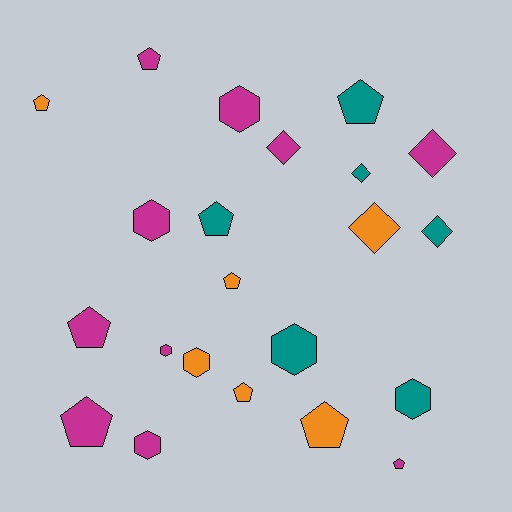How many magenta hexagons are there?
There are 4 magenta hexagons.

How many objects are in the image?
There are 22 objects.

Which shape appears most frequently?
Pentagon, with 10 objects.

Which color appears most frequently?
Magenta, with 10 objects.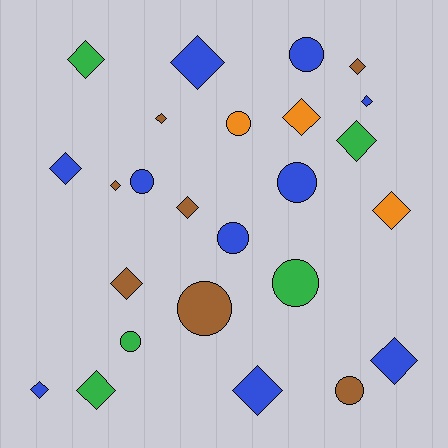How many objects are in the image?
There are 25 objects.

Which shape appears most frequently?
Diamond, with 16 objects.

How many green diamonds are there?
There are 3 green diamonds.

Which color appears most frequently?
Blue, with 10 objects.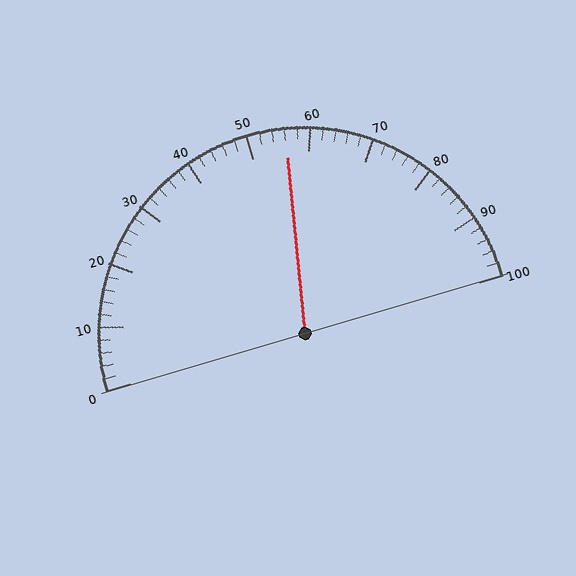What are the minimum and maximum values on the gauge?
The gauge ranges from 0 to 100.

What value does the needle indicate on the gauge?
The needle indicates approximately 56.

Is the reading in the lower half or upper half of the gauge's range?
The reading is in the upper half of the range (0 to 100).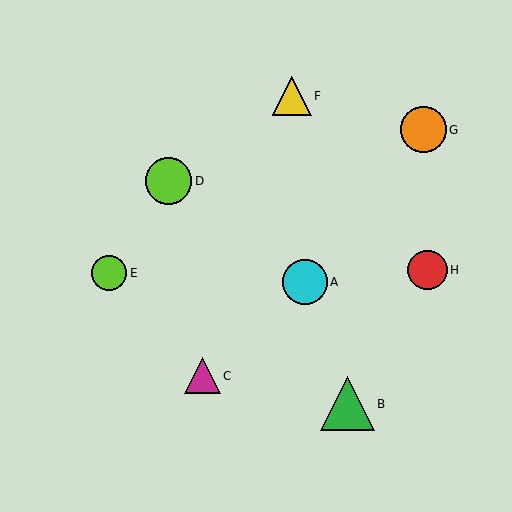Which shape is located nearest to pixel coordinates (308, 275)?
The cyan circle (labeled A) at (305, 282) is nearest to that location.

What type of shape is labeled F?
Shape F is a yellow triangle.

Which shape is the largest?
The green triangle (labeled B) is the largest.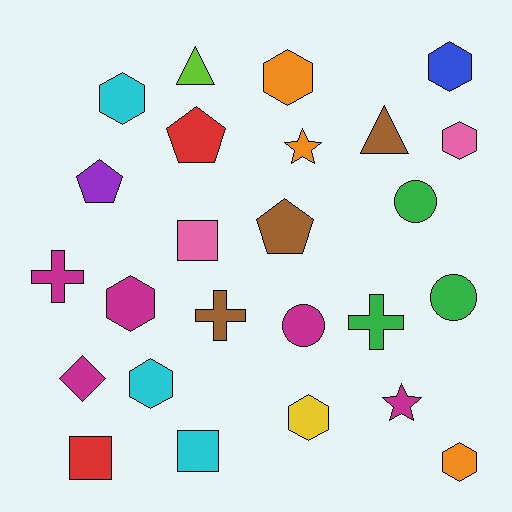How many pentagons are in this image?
There are 3 pentagons.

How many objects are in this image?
There are 25 objects.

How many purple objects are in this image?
There is 1 purple object.